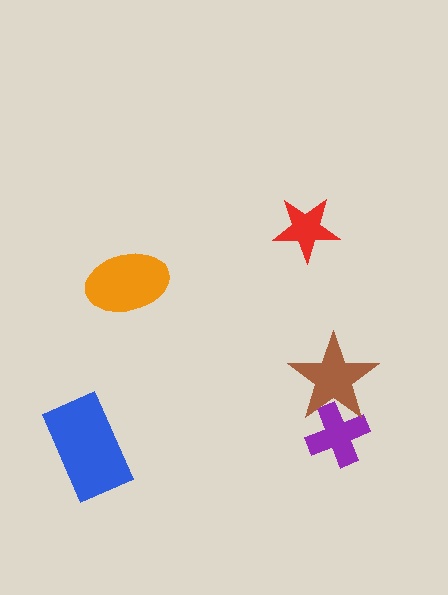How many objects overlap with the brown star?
1 object overlaps with the brown star.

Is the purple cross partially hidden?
Yes, it is partially covered by another shape.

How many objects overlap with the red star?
0 objects overlap with the red star.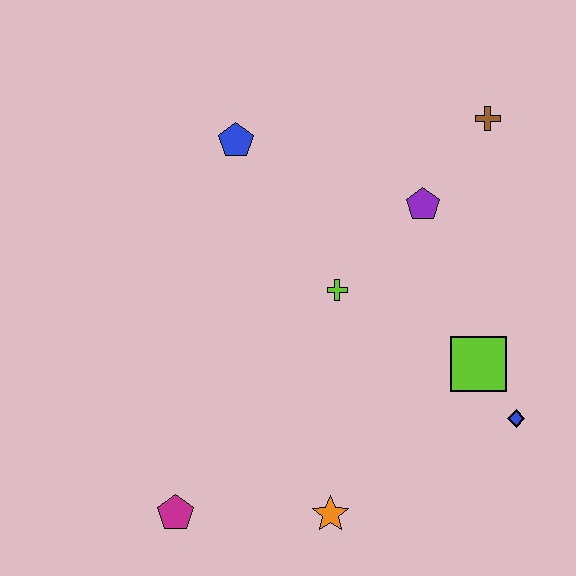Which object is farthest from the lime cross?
The magenta pentagon is farthest from the lime cross.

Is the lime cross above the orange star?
Yes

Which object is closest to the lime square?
The blue diamond is closest to the lime square.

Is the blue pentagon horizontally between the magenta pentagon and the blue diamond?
Yes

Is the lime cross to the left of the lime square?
Yes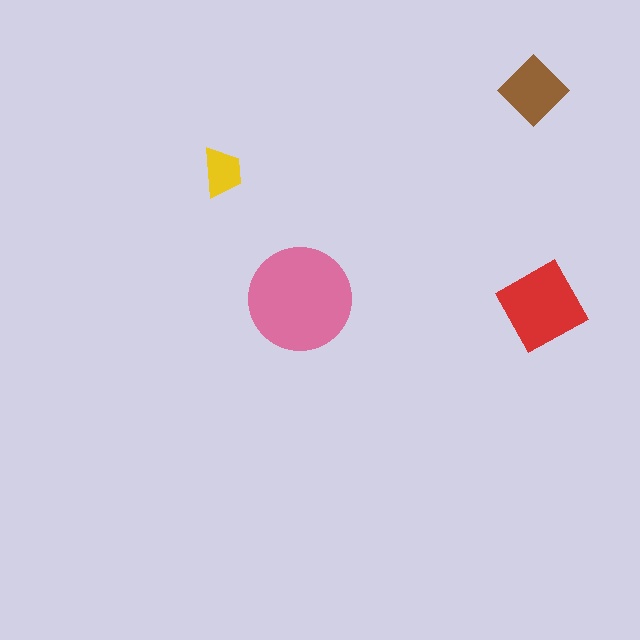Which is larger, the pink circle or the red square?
The pink circle.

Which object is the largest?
The pink circle.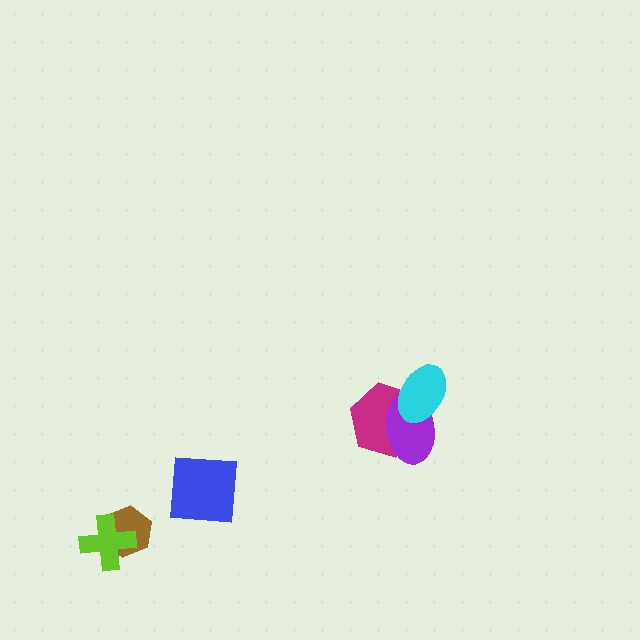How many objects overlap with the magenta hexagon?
2 objects overlap with the magenta hexagon.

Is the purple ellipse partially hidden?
Yes, it is partially covered by another shape.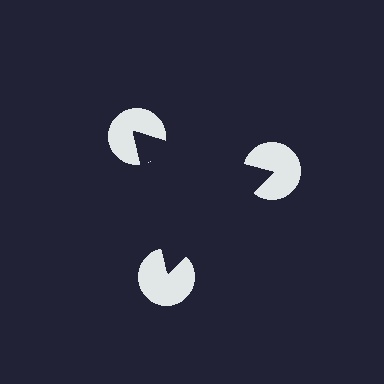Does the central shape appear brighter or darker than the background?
It typically appears slightly darker than the background, even though no actual brightness change is drawn.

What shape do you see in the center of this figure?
An illusory triangle — its edges are inferred from the aligned wedge cuts in the pac-man discs, not physically drawn.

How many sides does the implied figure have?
3 sides.